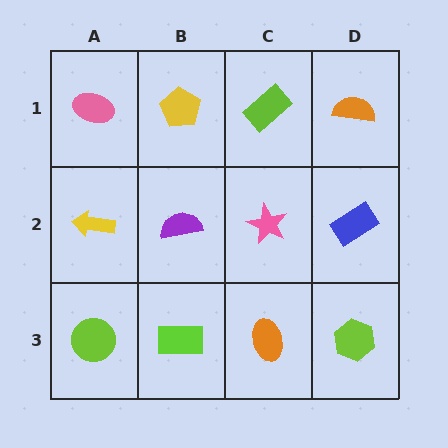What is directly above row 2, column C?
A lime rectangle.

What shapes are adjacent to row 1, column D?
A blue rectangle (row 2, column D), a lime rectangle (row 1, column C).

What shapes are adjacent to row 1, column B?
A purple semicircle (row 2, column B), a pink ellipse (row 1, column A), a lime rectangle (row 1, column C).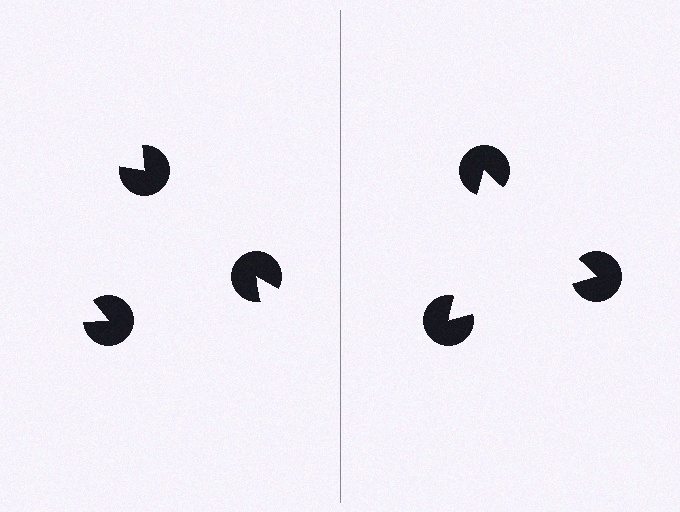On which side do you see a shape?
An illusory triangle appears on the right side. On the left side the wedge cuts are rotated, so no coherent shape forms.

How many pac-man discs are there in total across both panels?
6 — 3 on each side.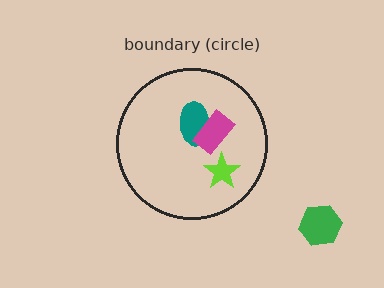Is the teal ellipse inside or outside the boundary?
Inside.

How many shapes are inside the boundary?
3 inside, 1 outside.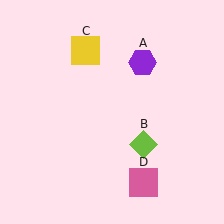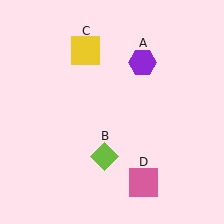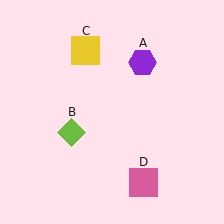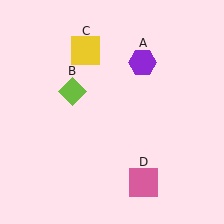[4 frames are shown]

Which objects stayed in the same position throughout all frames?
Purple hexagon (object A) and yellow square (object C) and pink square (object D) remained stationary.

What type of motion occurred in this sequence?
The lime diamond (object B) rotated clockwise around the center of the scene.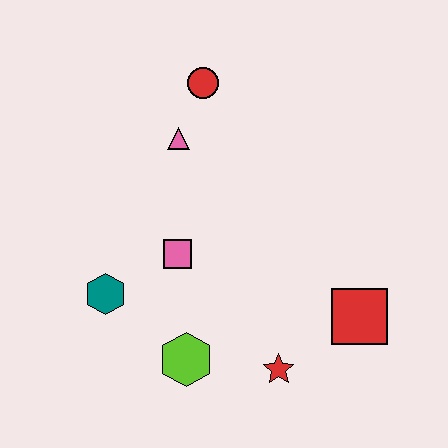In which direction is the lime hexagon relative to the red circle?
The lime hexagon is below the red circle.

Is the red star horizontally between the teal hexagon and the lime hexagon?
No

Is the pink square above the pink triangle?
No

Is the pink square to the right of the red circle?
No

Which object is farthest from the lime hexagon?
The red circle is farthest from the lime hexagon.